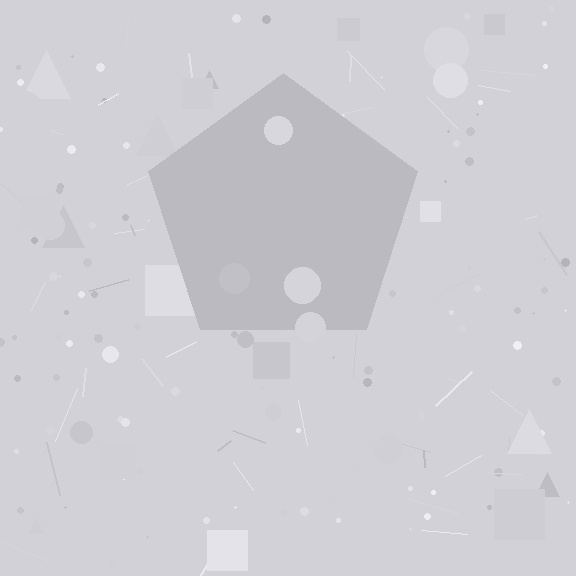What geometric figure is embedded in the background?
A pentagon is embedded in the background.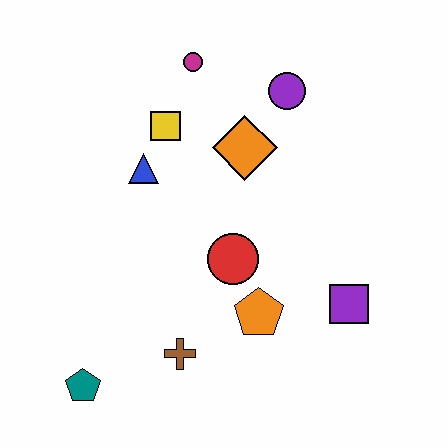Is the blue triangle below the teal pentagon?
No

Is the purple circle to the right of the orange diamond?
Yes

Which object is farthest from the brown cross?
The magenta circle is farthest from the brown cross.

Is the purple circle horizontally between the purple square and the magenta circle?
Yes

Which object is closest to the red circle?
The orange pentagon is closest to the red circle.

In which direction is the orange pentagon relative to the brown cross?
The orange pentagon is to the right of the brown cross.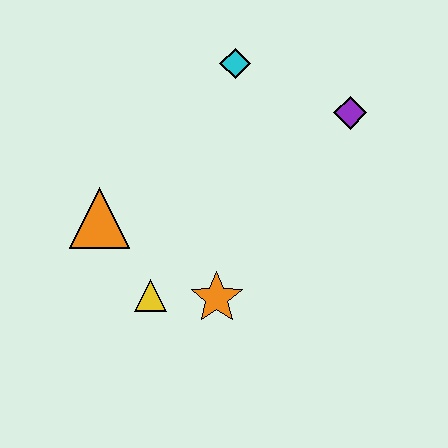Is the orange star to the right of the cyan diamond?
No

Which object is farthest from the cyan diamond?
The yellow triangle is farthest from the cyan diamond.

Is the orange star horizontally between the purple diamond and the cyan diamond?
No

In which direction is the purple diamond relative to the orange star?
The purple diamond is above the orange star.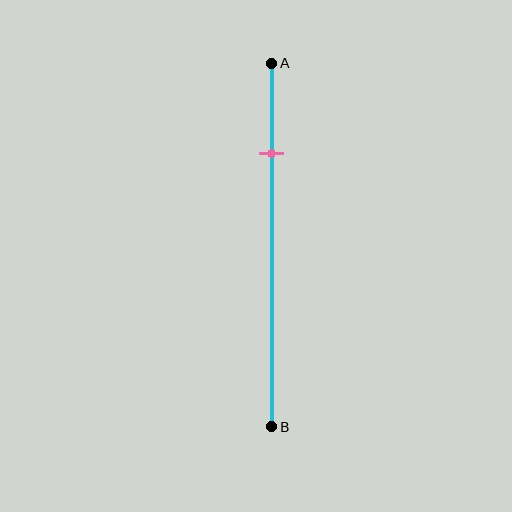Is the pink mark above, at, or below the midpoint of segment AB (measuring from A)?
The pink mark is above the midpoint of segment AB.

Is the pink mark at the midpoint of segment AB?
No, the mark is at about 25% from A, not at the 50% midpoint.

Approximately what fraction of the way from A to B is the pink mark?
The pink mark is approximately 25% of the way from A to B.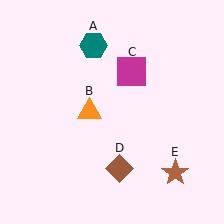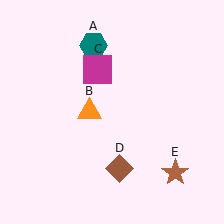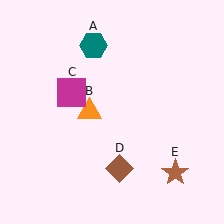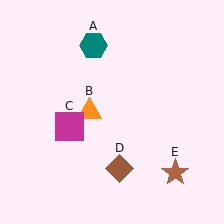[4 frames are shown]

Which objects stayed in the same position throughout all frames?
Teal hexagon (object A) and orange triangle (object B) and brown diamond (object D) and brown star (object E) remained stationary.